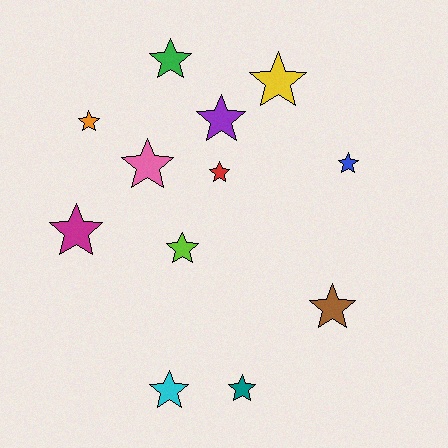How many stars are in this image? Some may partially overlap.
There are 12 stars.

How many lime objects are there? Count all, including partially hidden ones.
There is 1 lime object.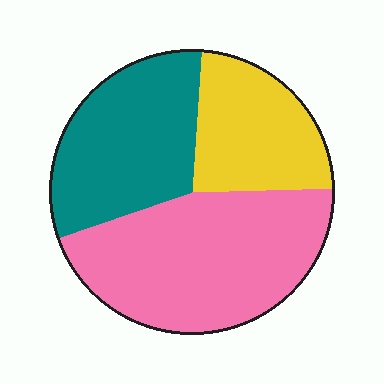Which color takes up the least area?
Yellow, at roughly 25%.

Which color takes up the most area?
Pink, at roughly 45%.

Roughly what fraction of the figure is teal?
Teal takes up about one third (1/3) of the figure.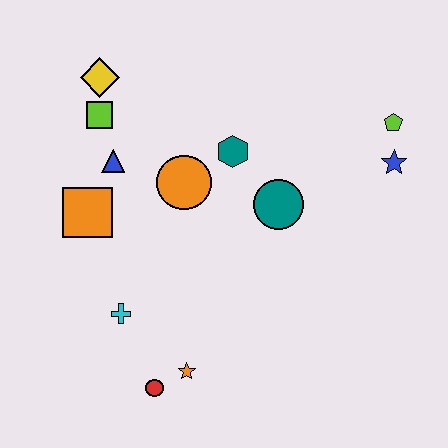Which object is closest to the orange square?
The blue triangle is closest to the orange square.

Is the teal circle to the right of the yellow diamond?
Yes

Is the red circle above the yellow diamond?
No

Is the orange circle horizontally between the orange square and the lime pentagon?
Yes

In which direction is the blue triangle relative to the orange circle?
The blue triangle is to the left of the orange circle.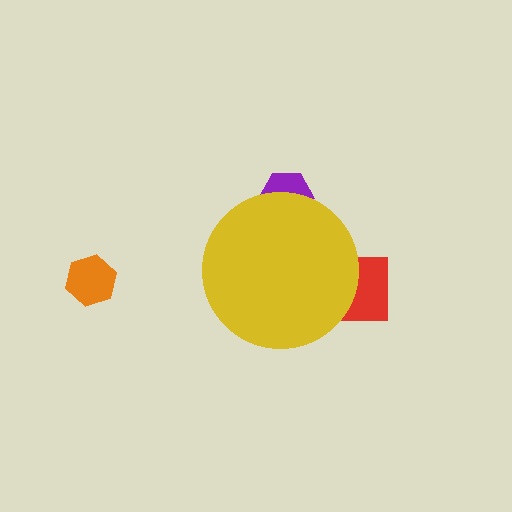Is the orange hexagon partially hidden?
No, the orange hexagon is fully visible.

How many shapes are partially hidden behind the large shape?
2 shapes are partially hidden.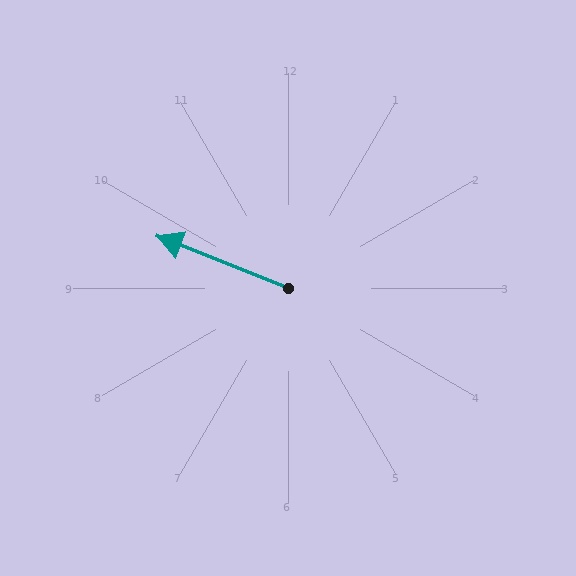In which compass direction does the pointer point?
West.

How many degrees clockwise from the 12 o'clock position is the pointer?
Approximately 292 degrees.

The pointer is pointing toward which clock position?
Roughly 10 o'clock.